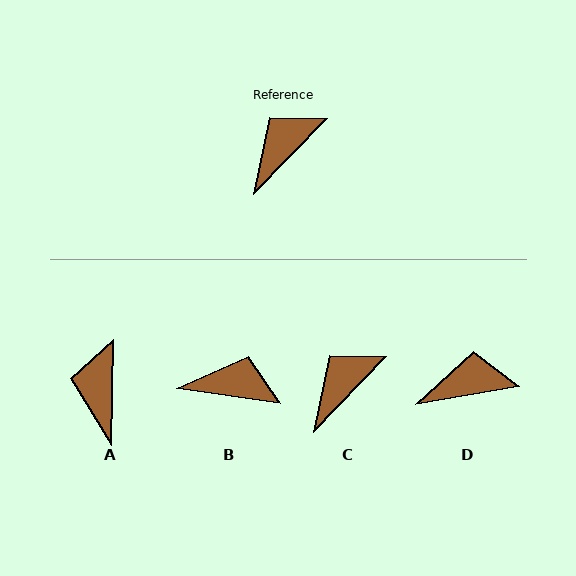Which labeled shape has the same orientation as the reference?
C.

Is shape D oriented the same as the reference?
No, it is off by about 36 degrees.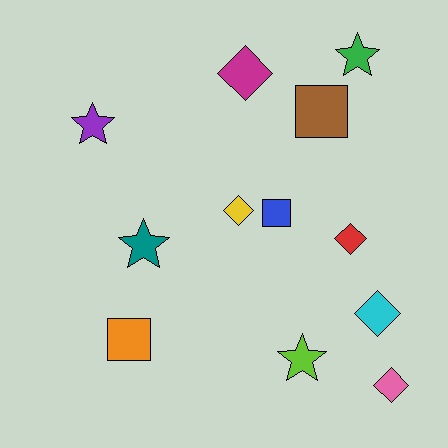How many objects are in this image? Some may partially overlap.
There are 12 objects.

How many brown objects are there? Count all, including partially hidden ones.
There is 1 brown object.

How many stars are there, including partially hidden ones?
There are 4 stars.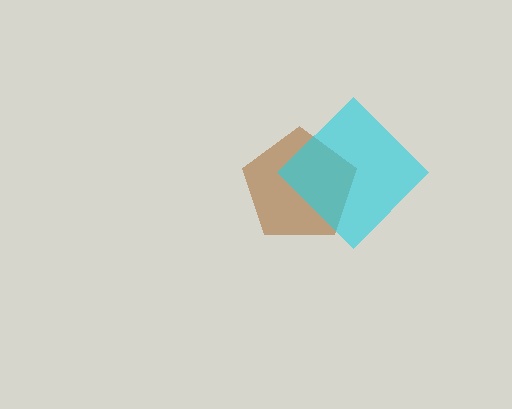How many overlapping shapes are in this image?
There are 2 overlapping shapes in the image.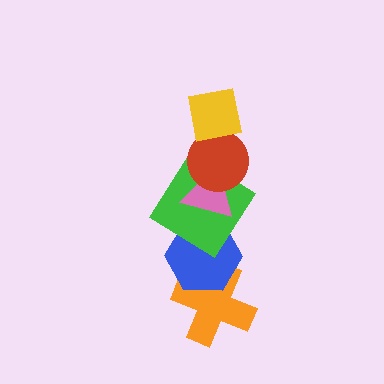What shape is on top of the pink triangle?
The red circle is on top of the pink triangle.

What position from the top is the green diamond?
The green diamond is 4th from the top.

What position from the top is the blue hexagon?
The blue hexagon is 5th from the top.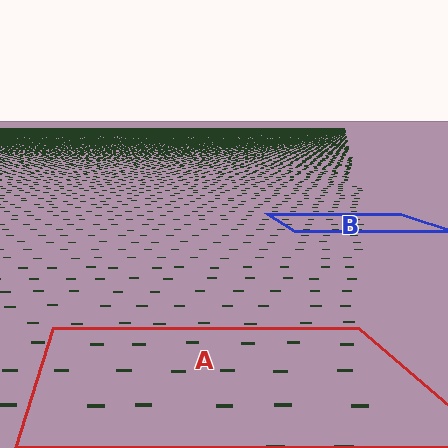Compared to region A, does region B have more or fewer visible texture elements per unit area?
Region B has more texture elements per unit area — they are packed more densely because it is farther away.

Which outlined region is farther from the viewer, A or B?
Region B is farther from the viewer — the texture elements inside it appear smaller and more densely packed.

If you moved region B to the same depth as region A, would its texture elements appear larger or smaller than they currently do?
They would appear larger. At a closer depth, the same texture elements are projected at a bigger on-screen size.